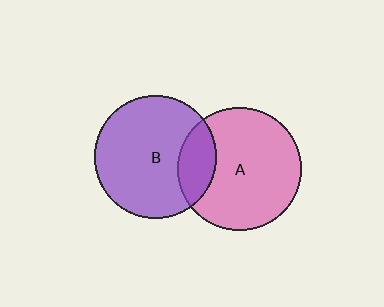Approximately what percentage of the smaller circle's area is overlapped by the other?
Approximately 20%.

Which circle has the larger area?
Circle A (pink).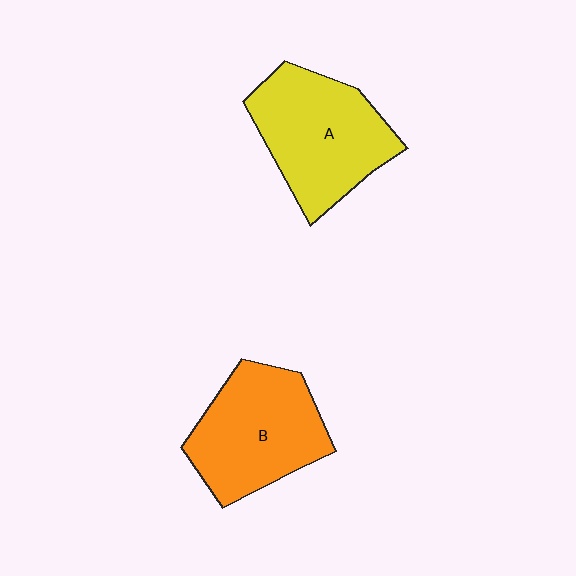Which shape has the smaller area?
Shape B (orange).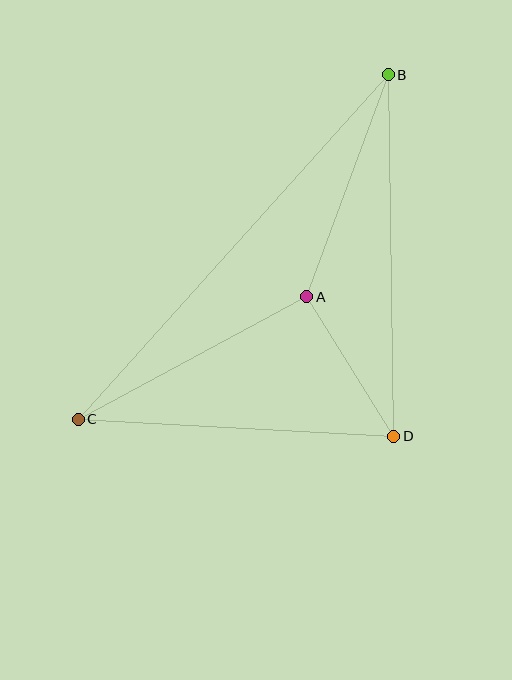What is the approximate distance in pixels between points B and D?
The distance between B and D is approximately 361 pixels.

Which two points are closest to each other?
Points A and D are closest to each other.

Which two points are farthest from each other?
Points B and C are farthest from each other.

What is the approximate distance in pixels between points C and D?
The distance between C and D is approximately 316 pixels.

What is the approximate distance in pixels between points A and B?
The distance between A and B is approximately 236 pixels.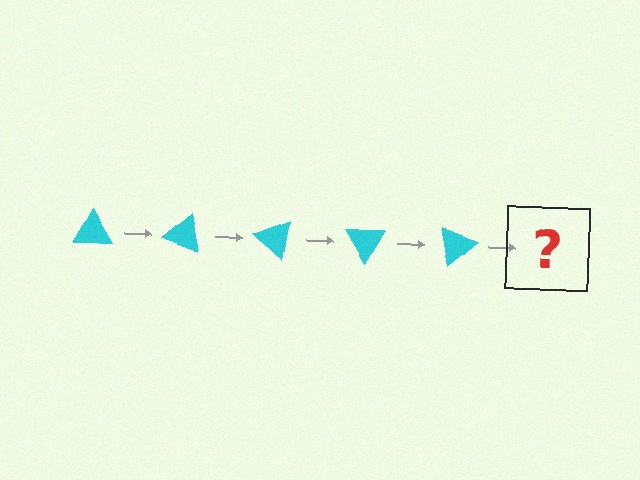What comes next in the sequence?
The next element should be a cyan triangle rotated 100 degrees.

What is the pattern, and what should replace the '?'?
The pattern is that the triangle rotates 20 degrees each step. The '?' should be a cyan triangle rotated 100 degrees.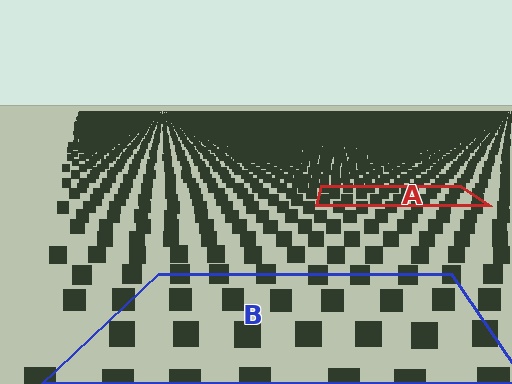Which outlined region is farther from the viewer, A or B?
Region A is farther from the viewer — the texture elements inside it appear smaller and more densely packed.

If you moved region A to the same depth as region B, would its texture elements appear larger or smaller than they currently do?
They would appear larger. At a closer depth, the same texture elements are projected at a bigger on-screen size.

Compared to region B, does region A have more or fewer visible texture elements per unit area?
Region A has more texture elements per unit area — they are packed more densely because it is farther away.